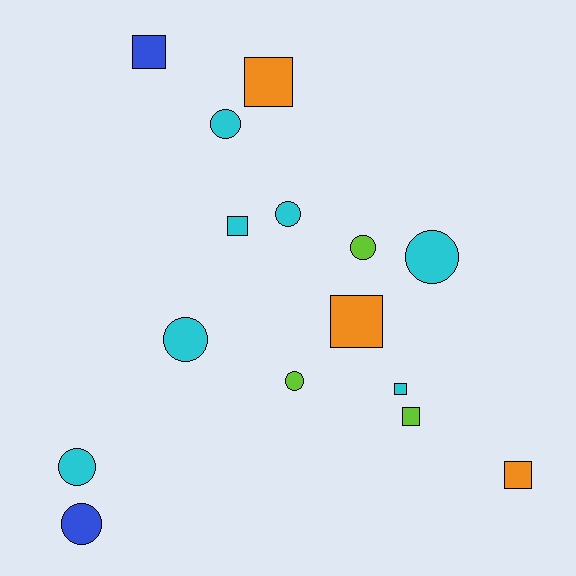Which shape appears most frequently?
Circle, with 8 objects.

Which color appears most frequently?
Cyan, with 7 objects.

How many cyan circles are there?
There are 5 cyan circles.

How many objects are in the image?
There are 15 objects.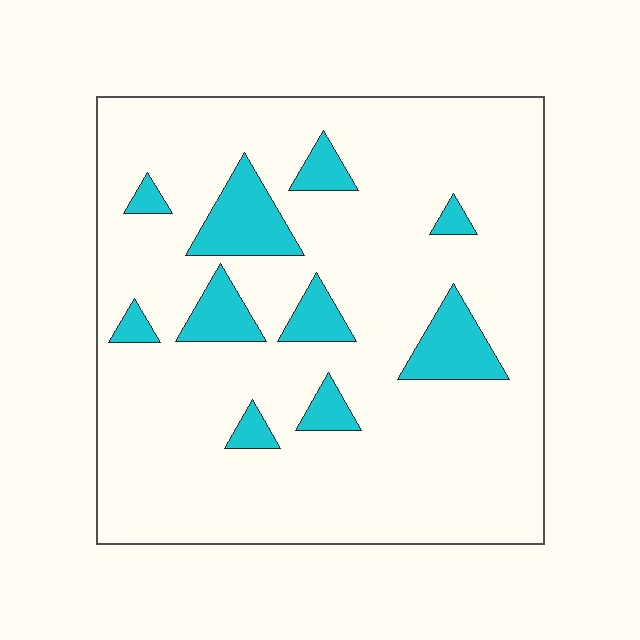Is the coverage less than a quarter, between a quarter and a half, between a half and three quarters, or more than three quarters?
Less than a quarter.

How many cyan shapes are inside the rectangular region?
10.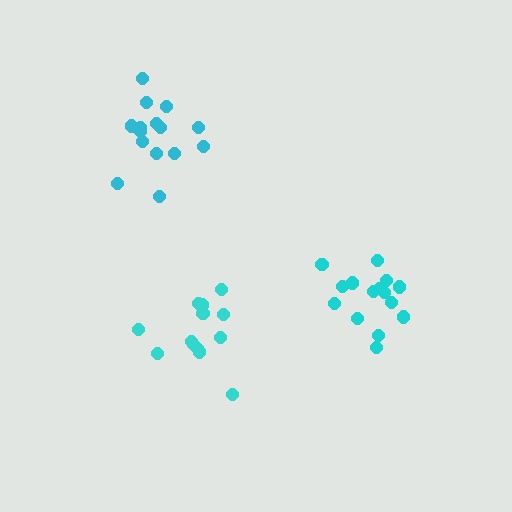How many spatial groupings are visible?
There are 3 spatial groupings.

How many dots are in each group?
Group 1: 13 dots, Group 2: 15 dots, Group 3: 15 dots (43 total).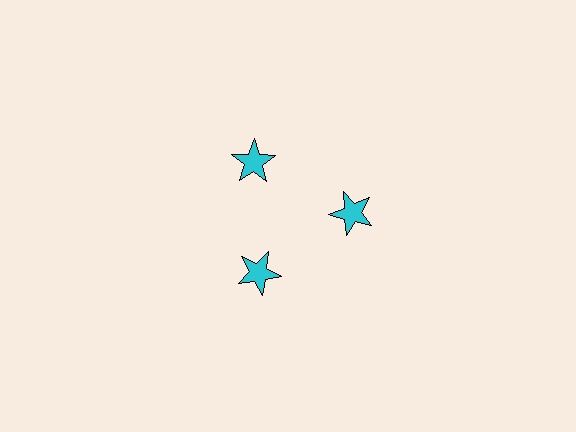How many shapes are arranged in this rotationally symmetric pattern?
There are 3 shapes, arranged in 3 groups of 1.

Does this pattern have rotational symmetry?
Yes, this pattern has 3-fold rotational symmetry. It looks the same after rotating 120 degrees around the center.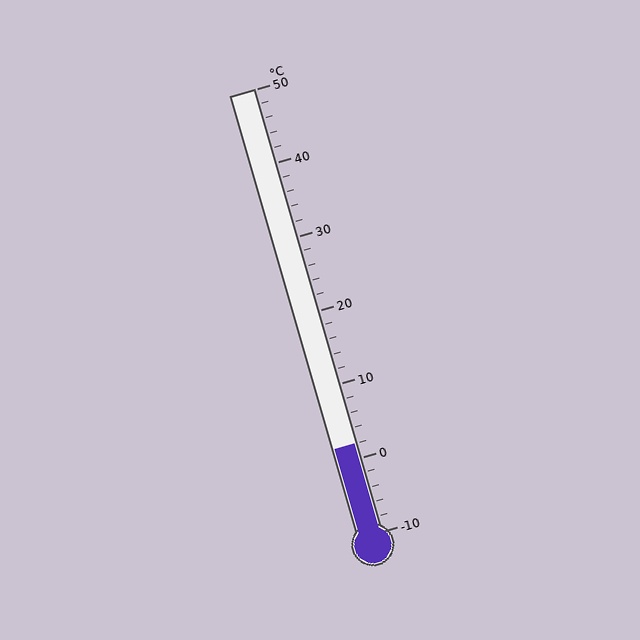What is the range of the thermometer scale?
The thermometer scale ranges from -10°C to 50°C.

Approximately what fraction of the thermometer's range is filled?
The thermometer is filled to approximately 20% of its range.